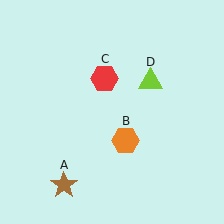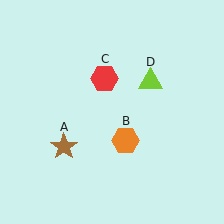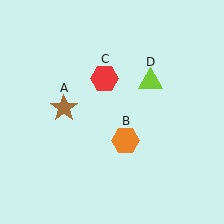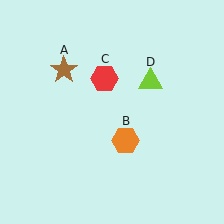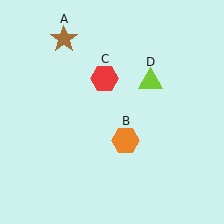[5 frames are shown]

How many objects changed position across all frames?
1 object changed position: brown star (object A).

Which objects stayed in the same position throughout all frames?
Orange hexagon (object B) and red hexagon (object C) and lime triangle (object D) remained stationary.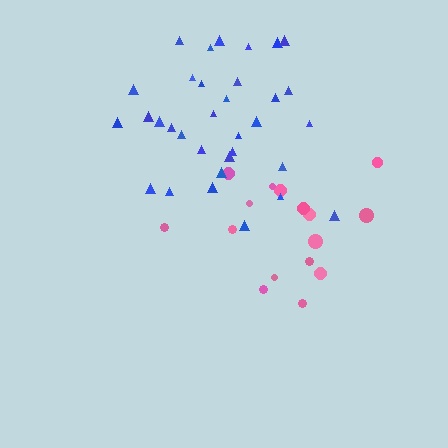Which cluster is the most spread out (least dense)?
Pink.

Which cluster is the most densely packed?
Blue.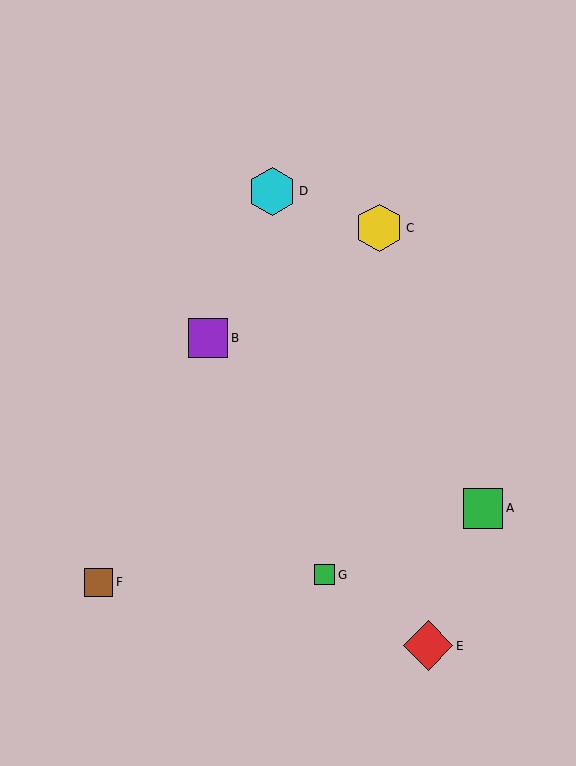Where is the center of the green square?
The center of the green square is at (325, 575).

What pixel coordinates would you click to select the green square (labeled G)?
Click at (325, 575) to select the green square G.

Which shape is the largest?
The red diamond (labeled E) is the largest.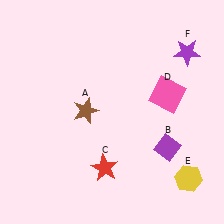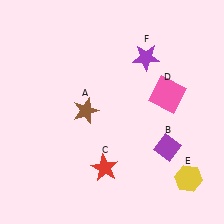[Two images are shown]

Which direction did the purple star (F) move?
The purple star (F) moved left.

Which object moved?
The purple star (F) moved left.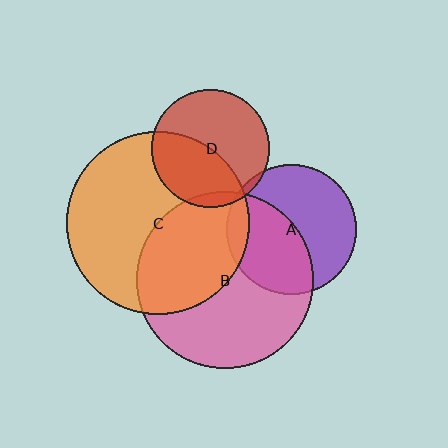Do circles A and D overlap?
Yes.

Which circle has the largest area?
Circle C (orange).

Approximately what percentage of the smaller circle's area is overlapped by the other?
Approximately 5%.